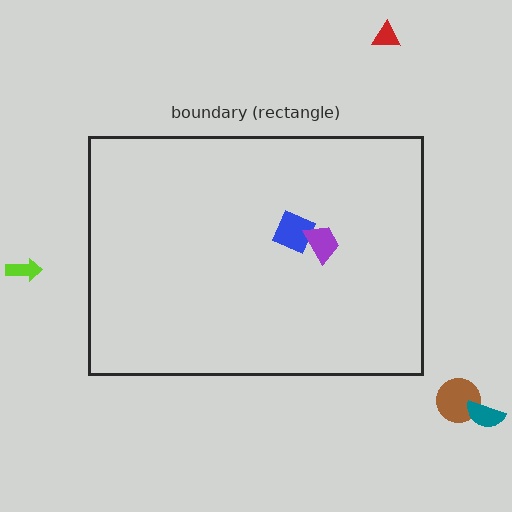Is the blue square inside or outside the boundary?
Inside.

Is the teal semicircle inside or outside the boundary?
Outside.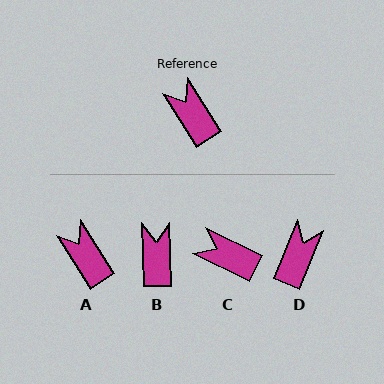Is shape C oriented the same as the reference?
No, it is off by about 31 degrees.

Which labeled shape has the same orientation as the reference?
A.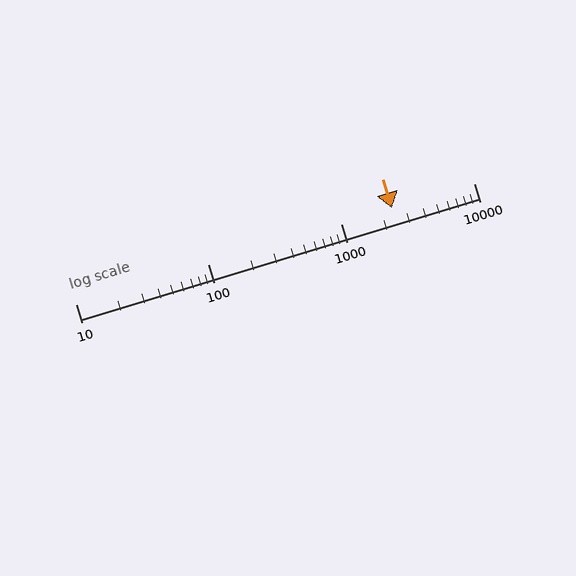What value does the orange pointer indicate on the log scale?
The pointer indicates approximately 2400.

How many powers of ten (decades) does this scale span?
The scale spans 3 decades, from 10 to 10000.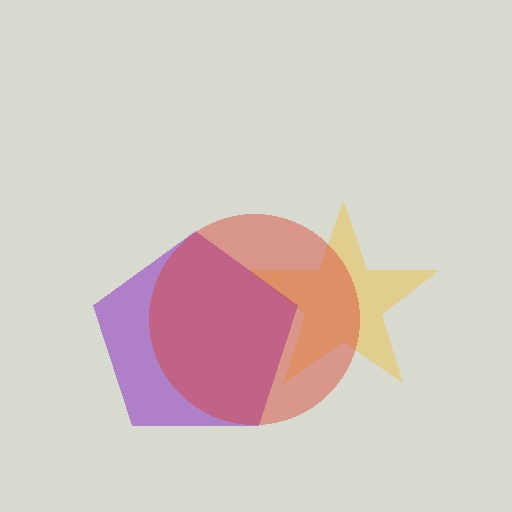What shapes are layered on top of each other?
The layered shapes are: a yellow star, a purple pentagon, a red circle.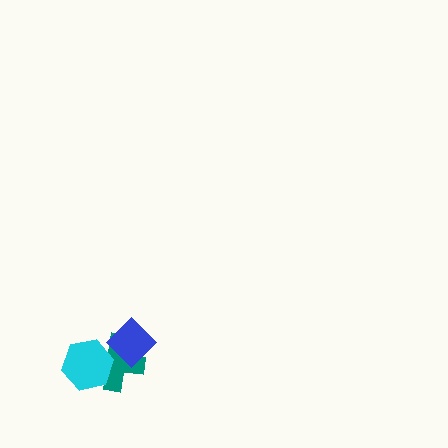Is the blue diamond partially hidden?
No, no other shape covers it.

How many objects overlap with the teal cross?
2 objects overlap with the teal cross.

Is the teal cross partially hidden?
Yes, it is partially covered by another shape.